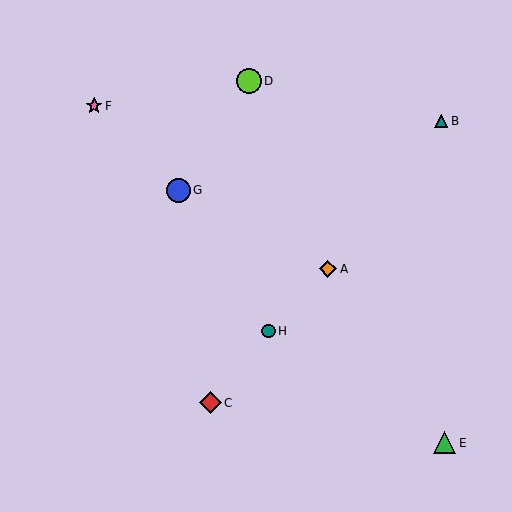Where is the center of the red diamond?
The center of the red diamond is at (210, 403).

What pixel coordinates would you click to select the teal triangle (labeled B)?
Click at (441, 121) to select the teal triangle B.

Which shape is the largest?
The lime circle (labeled D) is the largest.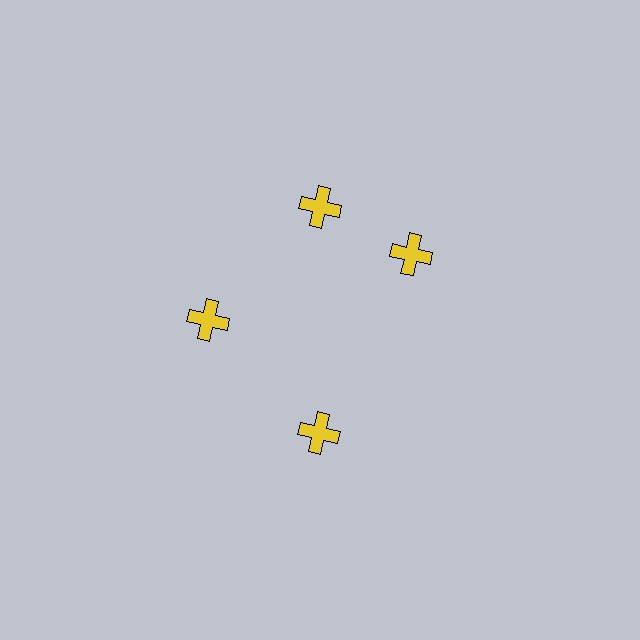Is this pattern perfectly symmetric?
No. The 4 yellow crosses are arranged in a ring, but one element near the 3 o'clock position is rotated out of alignment along the ring, breaking the 4-fold rotational symmetry.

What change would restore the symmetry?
The symmetry would be restored by rotating it back into even spacing with its neighbors so that all 4 crosses sit at equal angles and equal distance from the center.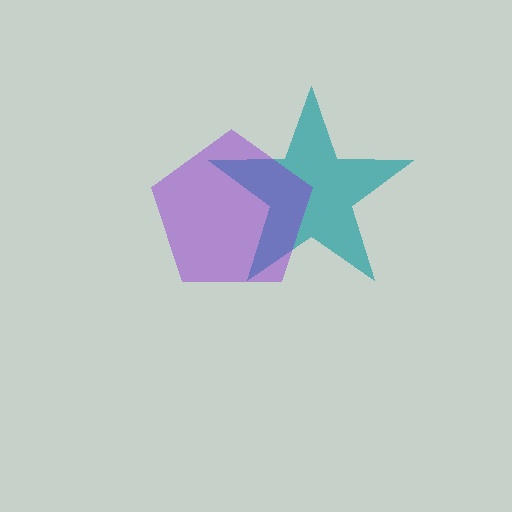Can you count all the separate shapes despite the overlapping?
Yes, there are 2 separate shapes.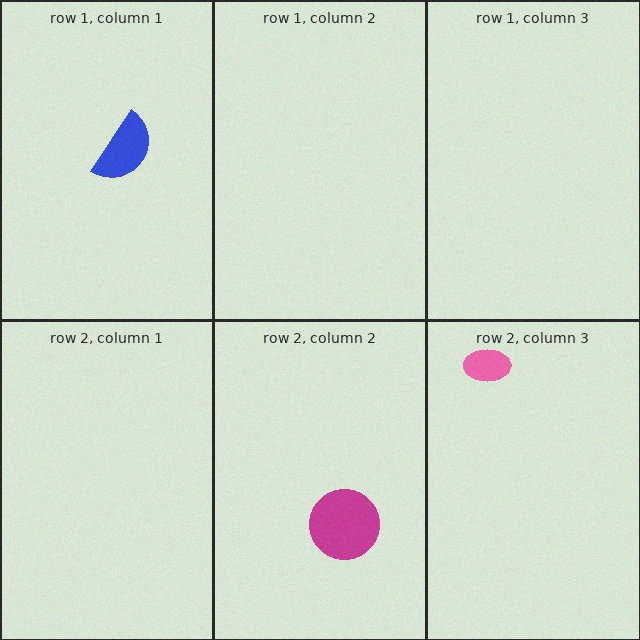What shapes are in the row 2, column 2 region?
The magenta circle.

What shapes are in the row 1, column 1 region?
The blue semicircle.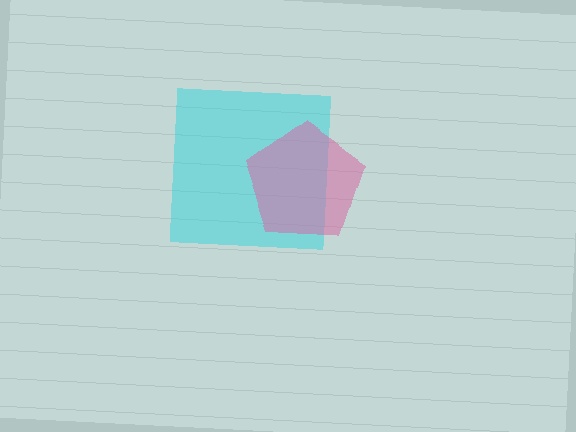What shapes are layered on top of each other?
The layered shapes are: a cyan square, a pink pentagon.